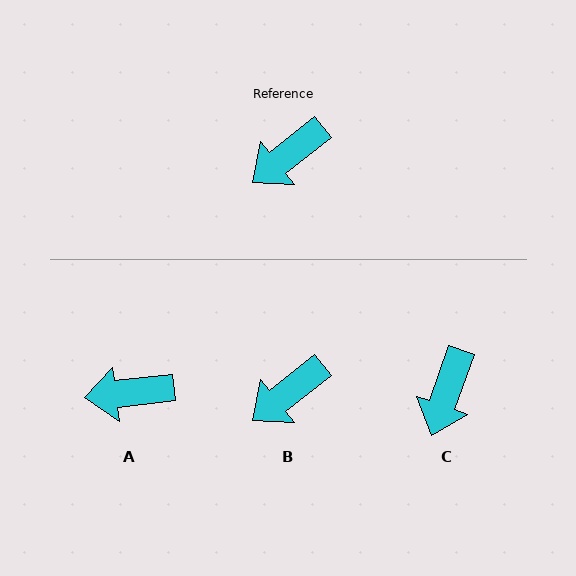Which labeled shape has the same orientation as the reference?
B.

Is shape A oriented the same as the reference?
No, it is off by about 32 degrees.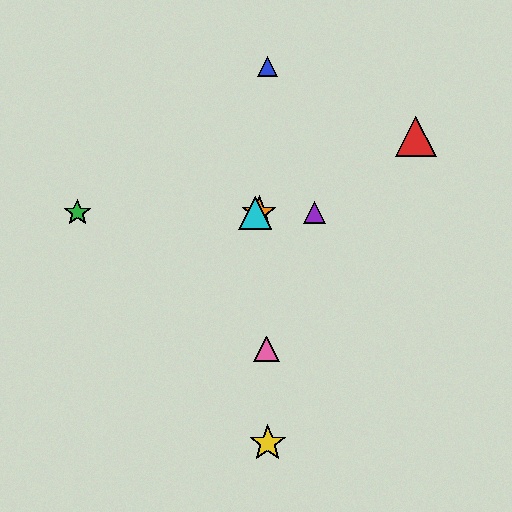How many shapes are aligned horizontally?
4 shapes (the green star, the purple triangle, the orange star, the cyan triangle) are aligned horizontally.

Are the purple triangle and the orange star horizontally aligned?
Yes, both are at y≈213.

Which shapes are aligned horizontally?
The green star, the purple triangle, the orange star, the cyan triangle are aligned horizontally.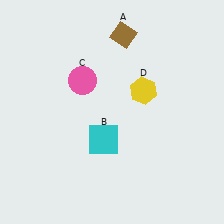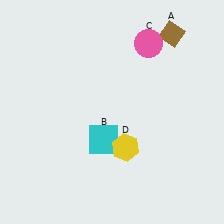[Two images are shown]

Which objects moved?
The objects that moved are: the brown diamond (A), the pink circle (C), the yellow hexagon (D).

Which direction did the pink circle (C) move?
The pink circle (C) moved right.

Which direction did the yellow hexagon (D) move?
The yellow hexagon (D) moved down.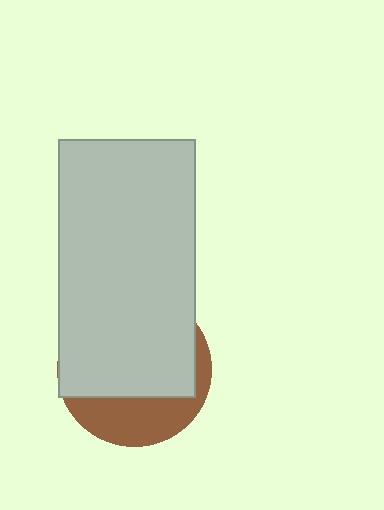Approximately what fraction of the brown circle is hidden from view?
Roughly 67% of the brown circle is hidden behind the light gray rectangle.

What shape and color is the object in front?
The object in front is a light gray rectangle.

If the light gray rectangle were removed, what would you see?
You would see the complete brown circle.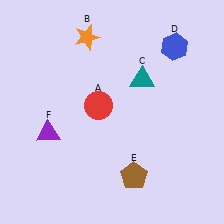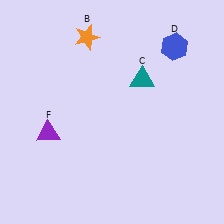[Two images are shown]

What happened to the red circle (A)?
The red circle (A) was removed in Image 2. It was in the top-left area of Image 1.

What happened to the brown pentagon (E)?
The brown pentagon (E) was removed in Image 2. It was in the bottom-right area of Image 1.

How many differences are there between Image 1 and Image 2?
There are 2 differences between the two images.